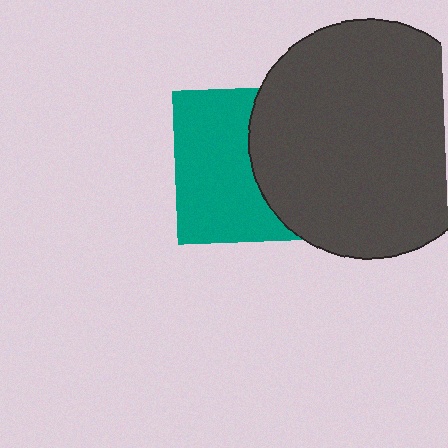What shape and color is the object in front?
The object in front is a dark gray circle.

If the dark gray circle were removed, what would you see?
You would see the complete teal square.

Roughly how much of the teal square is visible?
About half of it is visible (roughly 55%).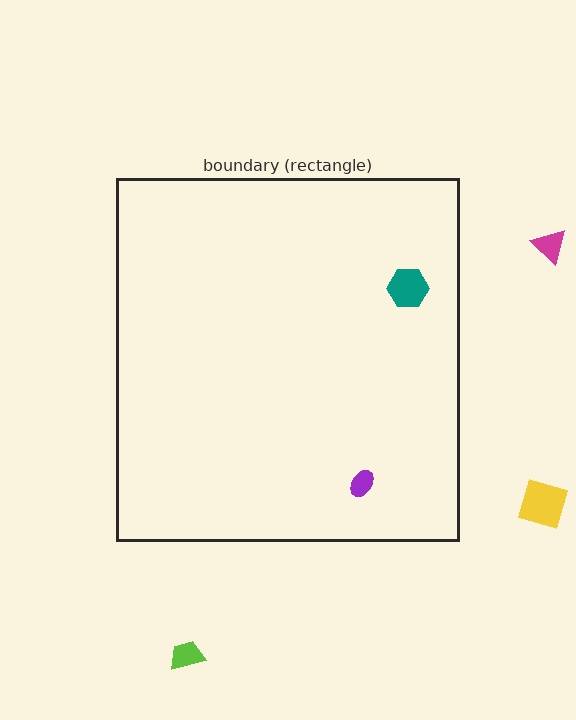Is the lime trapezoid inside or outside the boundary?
Outside.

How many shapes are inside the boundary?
2 inside, 3 outside.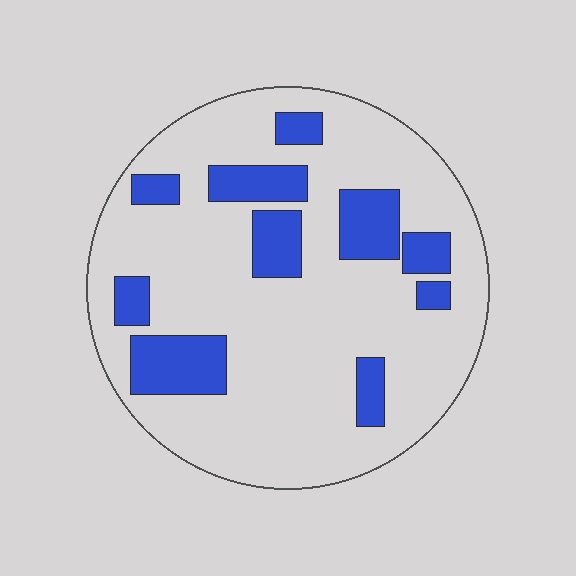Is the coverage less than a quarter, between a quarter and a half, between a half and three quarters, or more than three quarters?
Less than a quarter.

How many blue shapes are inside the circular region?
10.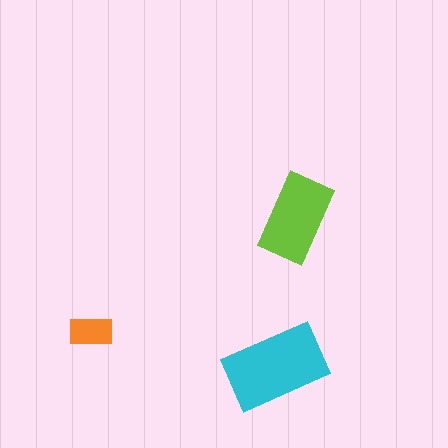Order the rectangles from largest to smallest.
the cyan one, the lime one, the orange one.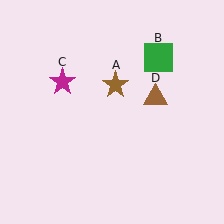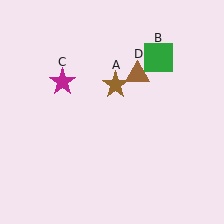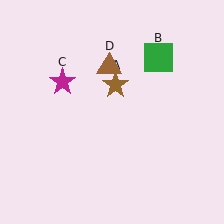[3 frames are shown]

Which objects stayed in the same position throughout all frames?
Brown star (object A) and green square (object B) and magenta star (object C) remained stationary.